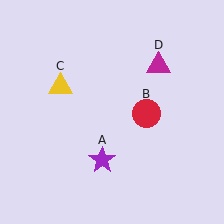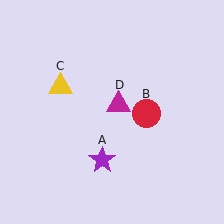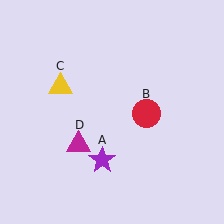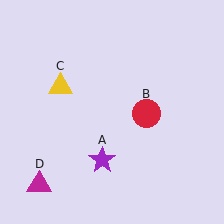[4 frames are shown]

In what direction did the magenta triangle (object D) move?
The magenta triangle (object D) moved down and to the left.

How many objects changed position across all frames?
1 object changed position: magenta triangle (object D).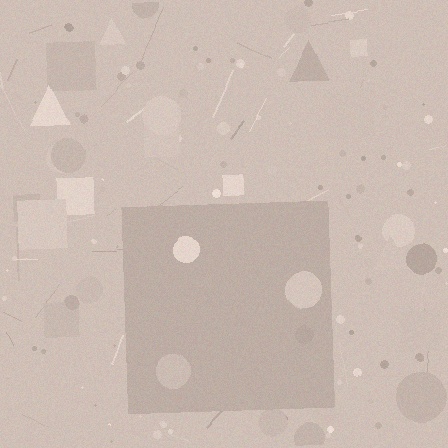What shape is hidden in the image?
A square is hidden in the image.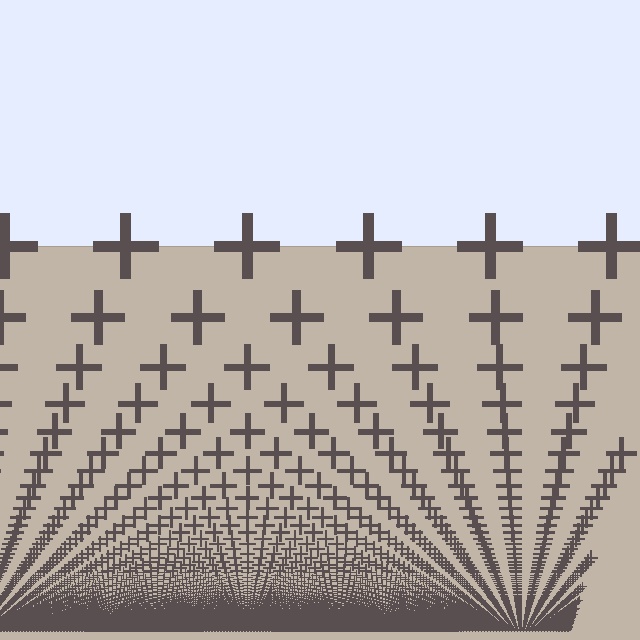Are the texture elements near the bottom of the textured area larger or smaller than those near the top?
Smaller. The gradient is inverted — elements near the bottom are smaller and denser.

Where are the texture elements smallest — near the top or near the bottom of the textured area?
Near the bottom.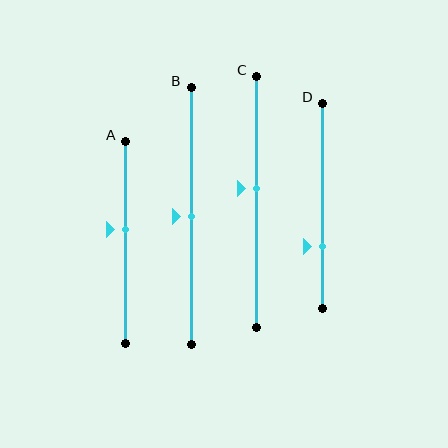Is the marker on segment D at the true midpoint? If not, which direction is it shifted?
No, the marker on segment D is shifted downward by about 20% of the segment length.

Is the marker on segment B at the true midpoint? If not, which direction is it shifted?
Yes, the marker on segment B is at the true midpoint.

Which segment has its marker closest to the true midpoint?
Segment B has its marker closest to the true midpoint.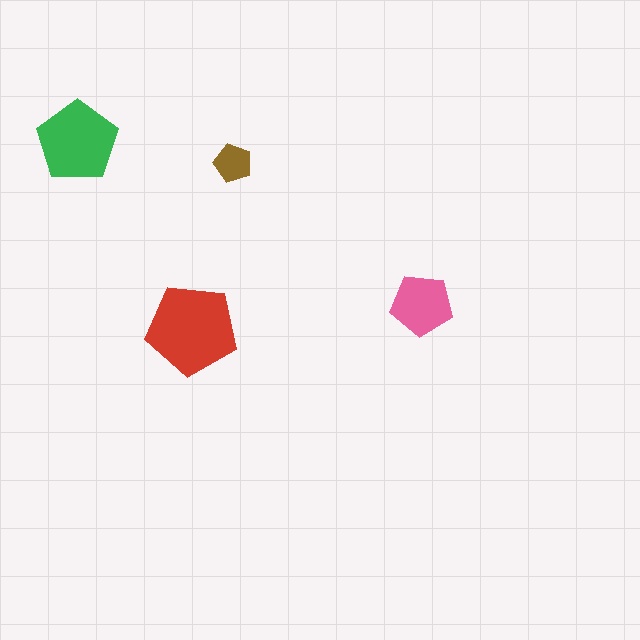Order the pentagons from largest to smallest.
the red one, the green one, the pink one, the brown one.